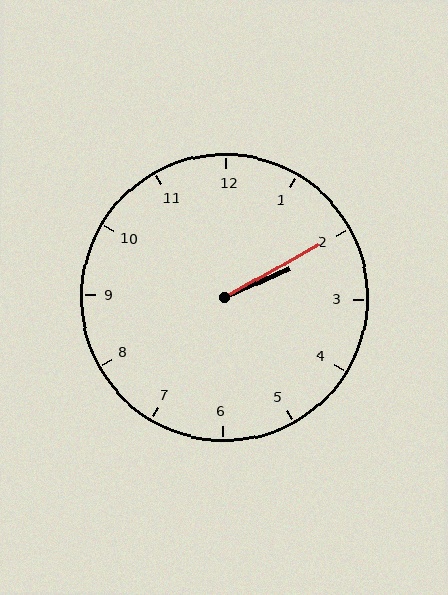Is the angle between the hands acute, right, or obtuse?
It is acute.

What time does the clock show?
2:10.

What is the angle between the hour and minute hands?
Approximately 5 degrees.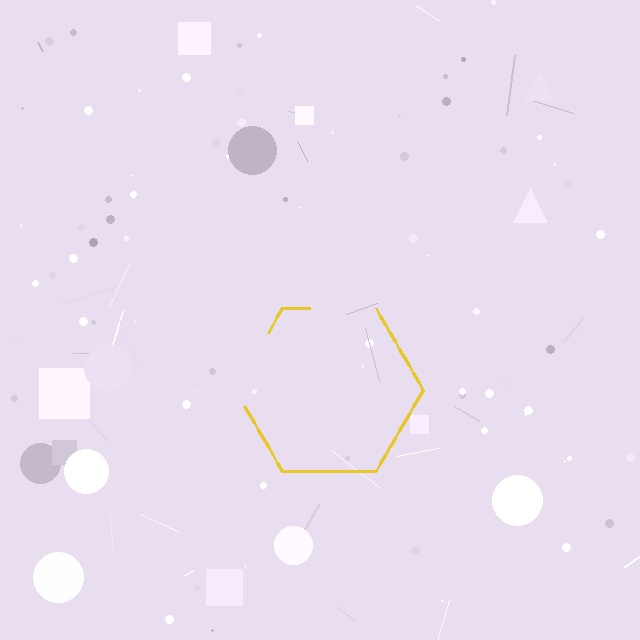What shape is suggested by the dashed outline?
The dashed outline suggests a hexagon.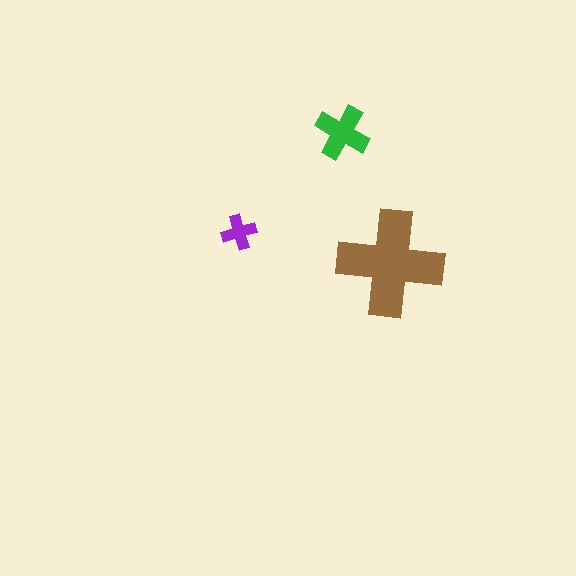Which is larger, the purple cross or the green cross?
The green one.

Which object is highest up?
The green cross is topmost.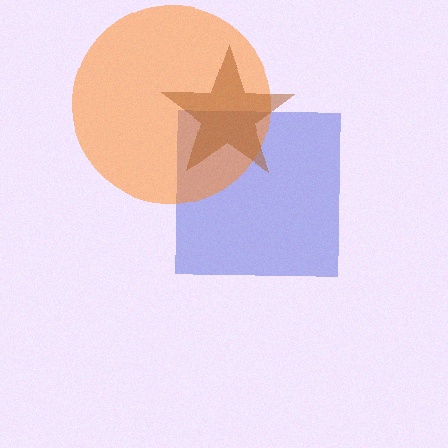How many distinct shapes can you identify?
There are 3 distinct shapes: a blue square, an orange circle, a brown star.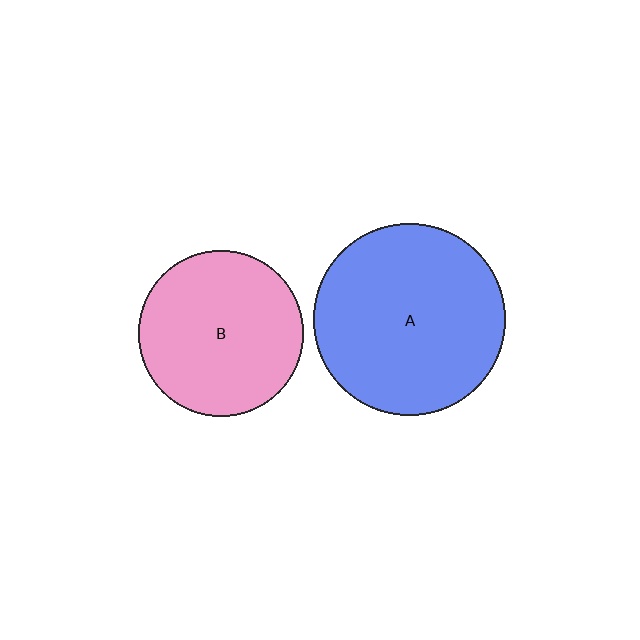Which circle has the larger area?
Circle A (blue).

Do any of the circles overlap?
No, none of the circles overlap.